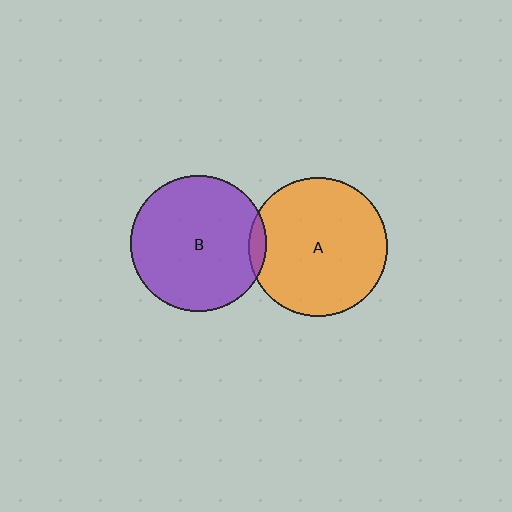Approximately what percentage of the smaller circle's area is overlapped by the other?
Approximately 5%.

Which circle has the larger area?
Circle A (orange).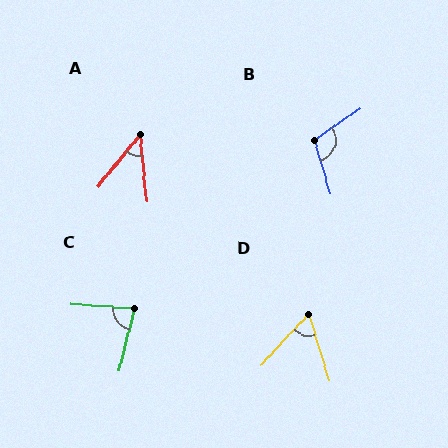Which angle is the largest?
B, at approximately 108 degrees.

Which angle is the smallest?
A, at approximately 45 degrees.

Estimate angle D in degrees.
Approximately 60 degrees.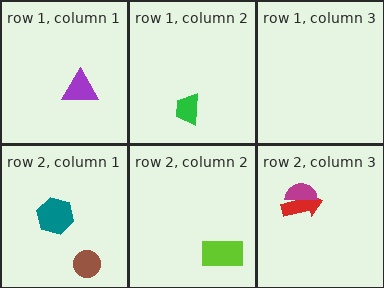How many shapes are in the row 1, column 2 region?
1.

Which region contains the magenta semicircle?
The row 2, column 3 region.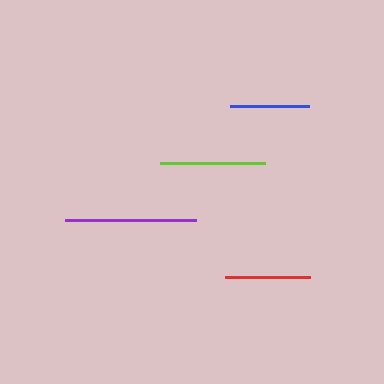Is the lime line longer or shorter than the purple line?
The purple line is longer than the lime line.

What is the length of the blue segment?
The blue segment is approximately 79 pixels long.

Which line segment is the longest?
The purple line is the longest at approximately 132 pixels.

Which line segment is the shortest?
The blue line is the shortest at approximately 79 pixels.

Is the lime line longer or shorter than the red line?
The lime line is longer than the red line.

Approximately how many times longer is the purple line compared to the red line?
The purple line is approximately 1.6 times the length of the red line.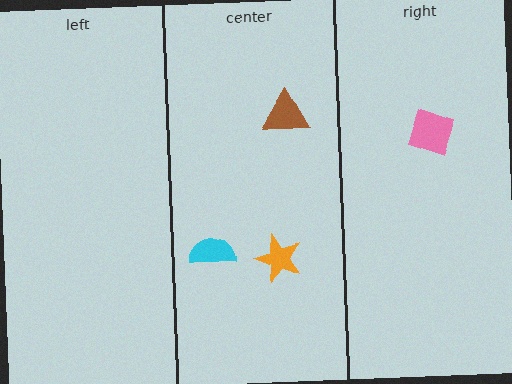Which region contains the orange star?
The center region.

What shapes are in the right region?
The pink diamond.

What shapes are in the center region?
The orange star, the brown triangle, the cyan semicircle.